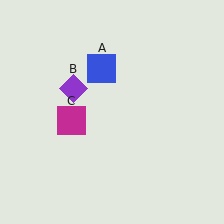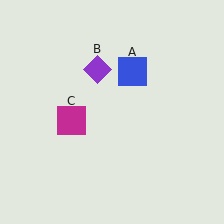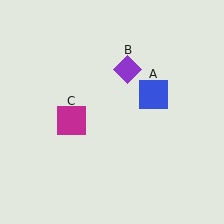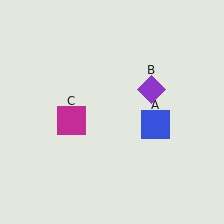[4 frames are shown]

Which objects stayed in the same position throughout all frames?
Magenta square (object C) remained stationary.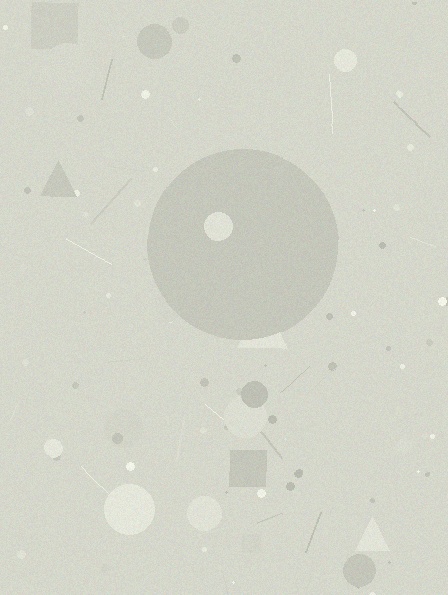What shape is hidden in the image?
A circle is hidden in the image.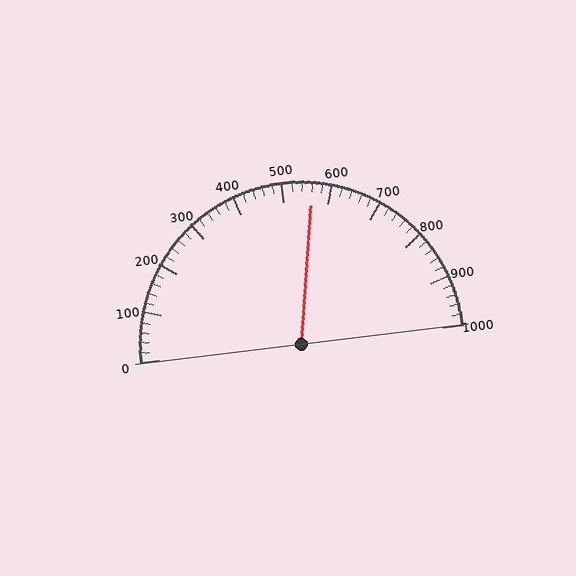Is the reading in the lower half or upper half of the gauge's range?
The reading is in the upper half of the range (0 to 1000).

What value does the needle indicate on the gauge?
The needle indicates approximately 560.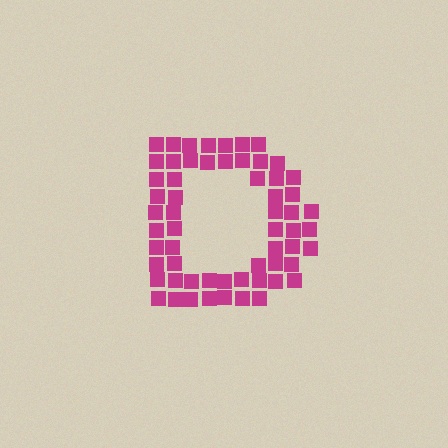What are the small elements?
The small elements are squares.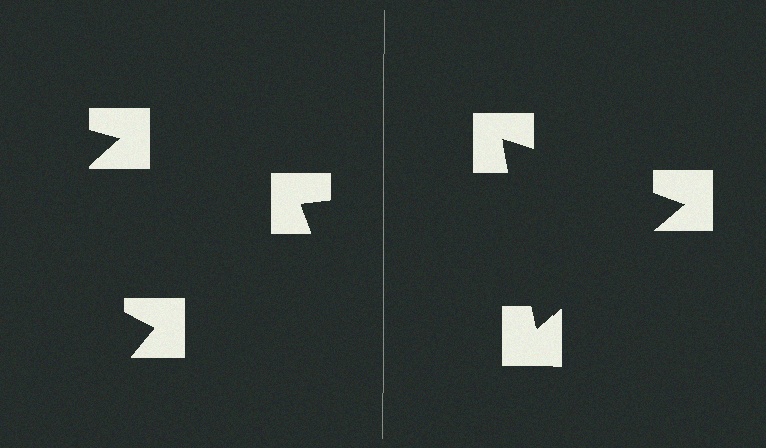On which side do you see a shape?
An illusory triangle appears on the right side. On the left side the wedge cuts are rotated, so no coherent shape forms.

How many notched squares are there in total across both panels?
6 — 3 on each side.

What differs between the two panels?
The notched squares are positioned identically on both sides; only the wedge orientations differ. On the right they align to a triangle; on the left they are misaligned.